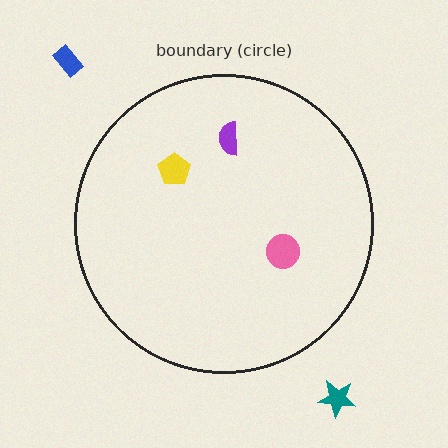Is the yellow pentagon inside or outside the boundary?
Inside.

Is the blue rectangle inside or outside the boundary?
Outside.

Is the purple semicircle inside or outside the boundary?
Inside.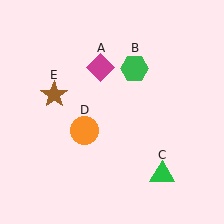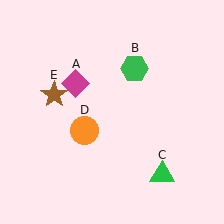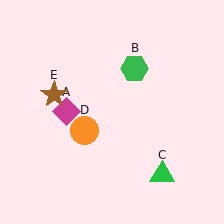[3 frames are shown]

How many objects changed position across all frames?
1 object changed position: magenta diamond (object A).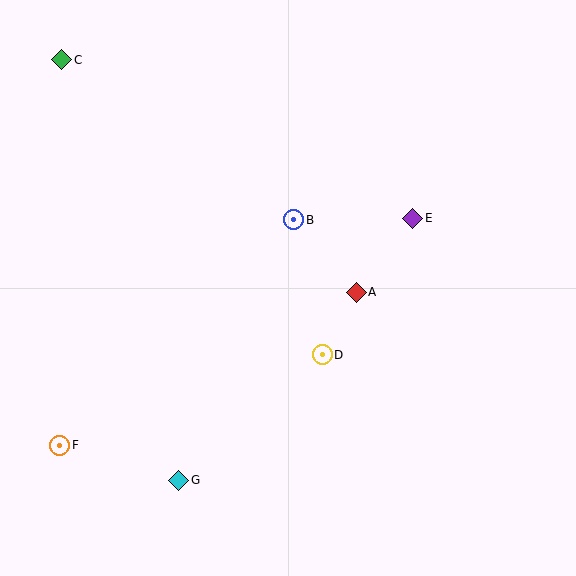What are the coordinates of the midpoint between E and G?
The midpoint between E and G is at (296, 349).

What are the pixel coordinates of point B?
Point B is at (294, 220).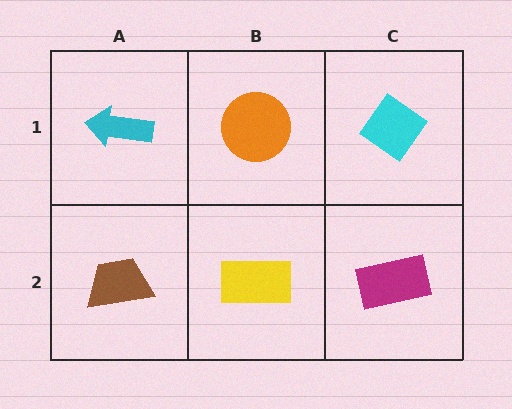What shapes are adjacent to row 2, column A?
A cyan arrow (row 1, column A), a yellow rectangle (row 2, column B).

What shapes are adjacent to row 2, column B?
An orange circle (row 1, column B), a brown trapezoid (row 2, column A), a magenta rectangle (row 2, column C).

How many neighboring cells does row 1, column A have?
2.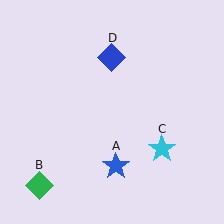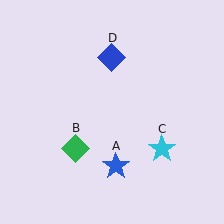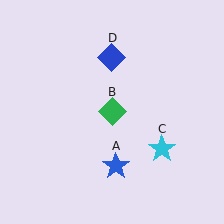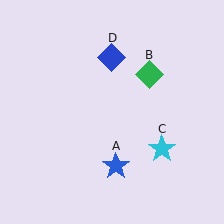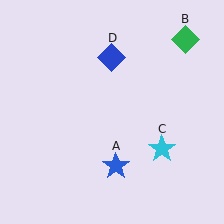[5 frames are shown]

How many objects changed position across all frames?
1 object changed position: green diamond (object B).